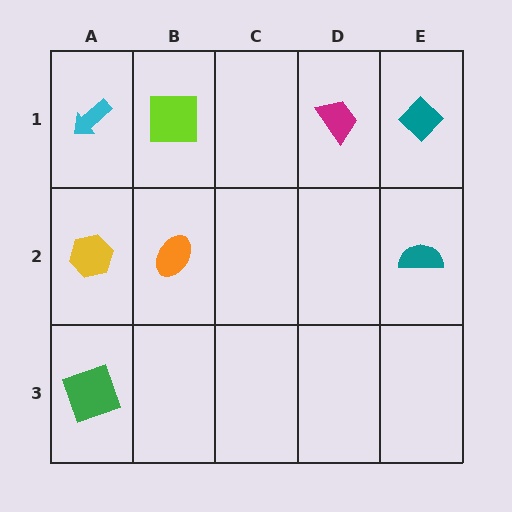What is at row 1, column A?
A cyan arrow.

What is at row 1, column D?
A magenta trapezoid.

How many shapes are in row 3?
1 shape.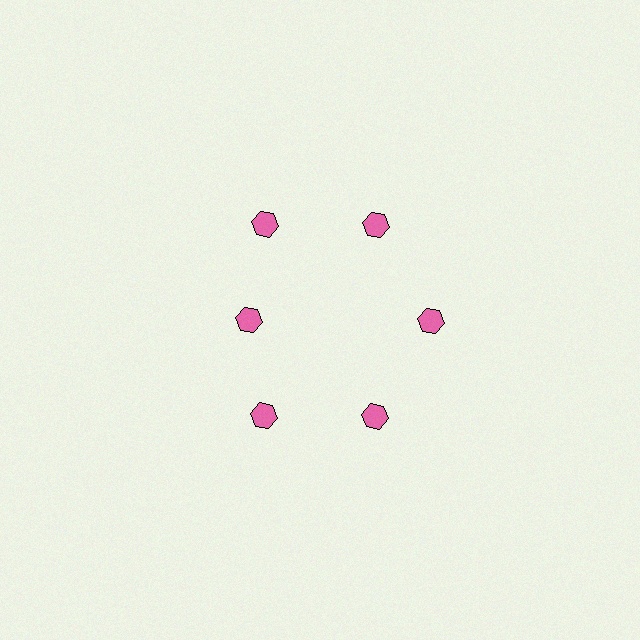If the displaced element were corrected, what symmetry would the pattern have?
It would have 6-fold rotational symmetry — the pattern would map onto itself every 60 degrees.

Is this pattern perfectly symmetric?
No. The 6 pink hexagons are arranged in a ring, but one element near the 9 o'clock position is pulled inward toward the center, breaking the 6-fold rotational symmetry.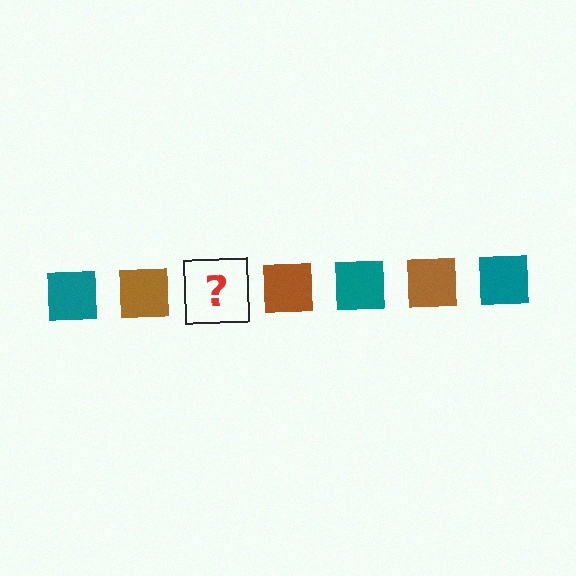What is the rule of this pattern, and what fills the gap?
The rule is that the pattern cycles through teal, brown squares. The gap should be filled with a teal square.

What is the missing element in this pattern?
The missing element is a teal square.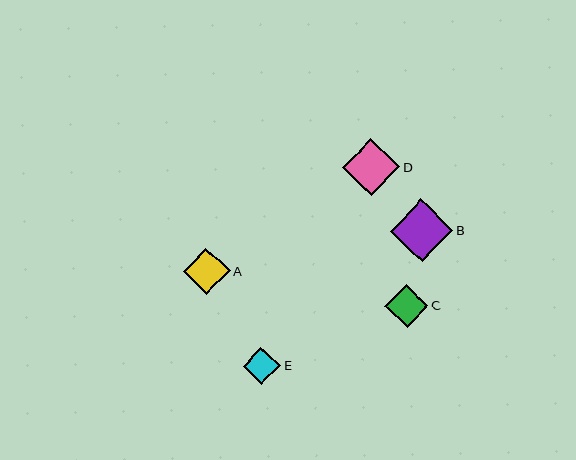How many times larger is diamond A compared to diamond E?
Diamond A is approximately 1.2 times the size of diamond E.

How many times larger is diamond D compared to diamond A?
Diamond D is approximately 1.2 times the size of diamond A.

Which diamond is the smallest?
Diamond E is the smallest with a size of approximately 37 pixels.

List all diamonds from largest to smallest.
From largest to smallest: B, D, A, C, E.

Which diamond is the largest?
Diamond B is the largest with a size of approximately 63 pixels.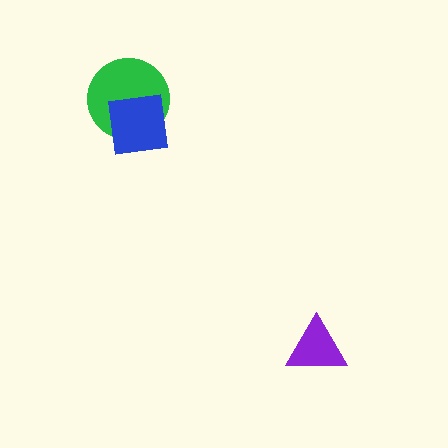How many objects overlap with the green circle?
1 object overlaps with the green circle.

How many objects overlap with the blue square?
1 object overlaps with the blue square.